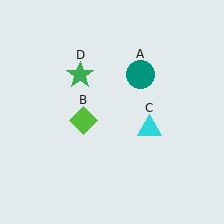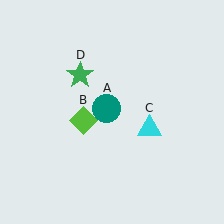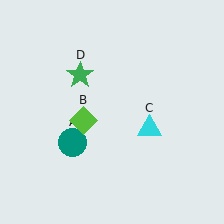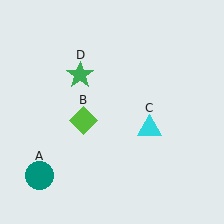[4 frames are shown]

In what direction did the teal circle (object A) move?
The teal circle (object A) moved down and to the left.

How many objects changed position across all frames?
1 object changed position: teal circle (object A).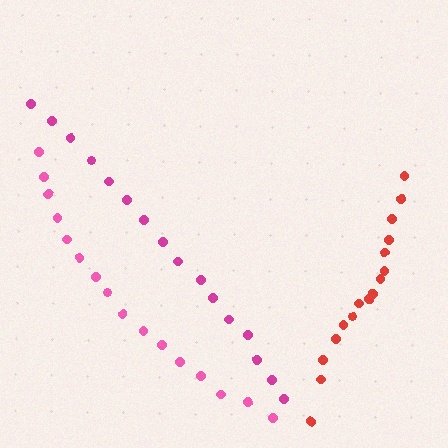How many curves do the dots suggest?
There are 3 distinct paths.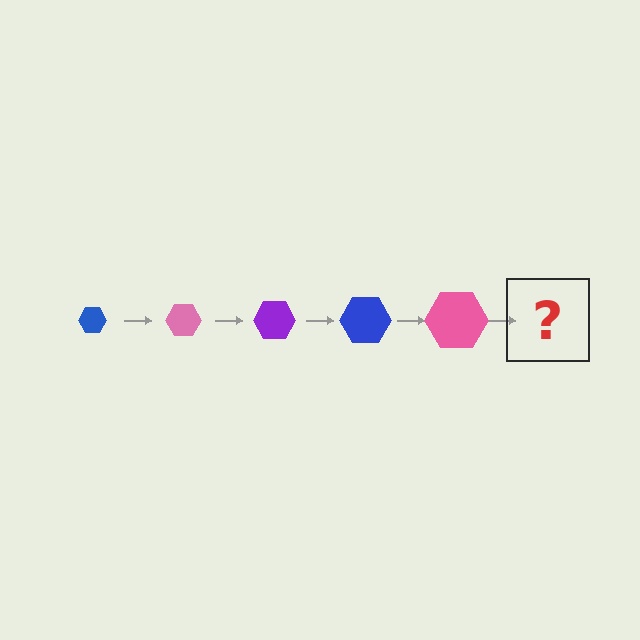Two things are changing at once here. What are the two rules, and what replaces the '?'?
The two rules are that the hexagon grows larger each step and the color cycles through blue, pink, and purple. The '?' should be a purple hexagon, larger than the previous one.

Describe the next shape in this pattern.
It should be a purple hexagon, larger than the previous one.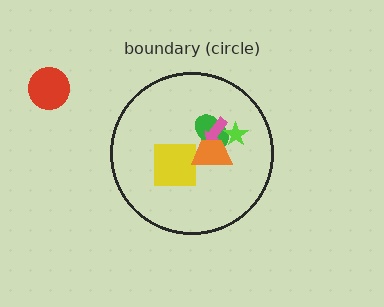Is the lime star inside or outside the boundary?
Inside.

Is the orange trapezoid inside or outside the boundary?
Inside.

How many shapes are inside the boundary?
5 inside, 1 outside.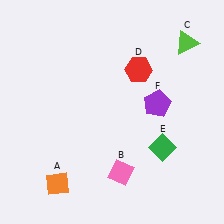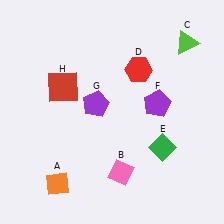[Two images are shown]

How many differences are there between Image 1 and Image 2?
There are 2 differences between the two images.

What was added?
A purple pentagon (G), a red square (H) were added in Image 2.